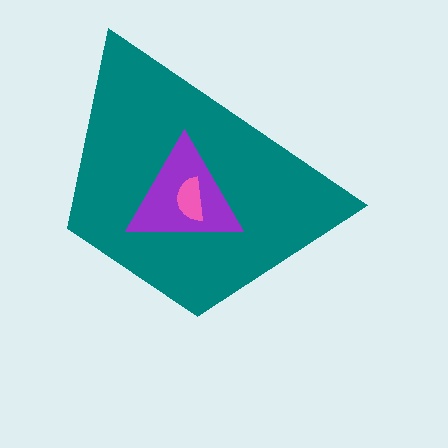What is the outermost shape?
The teal trapezoid.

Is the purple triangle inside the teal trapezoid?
Yes.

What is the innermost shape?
The pink semicircle.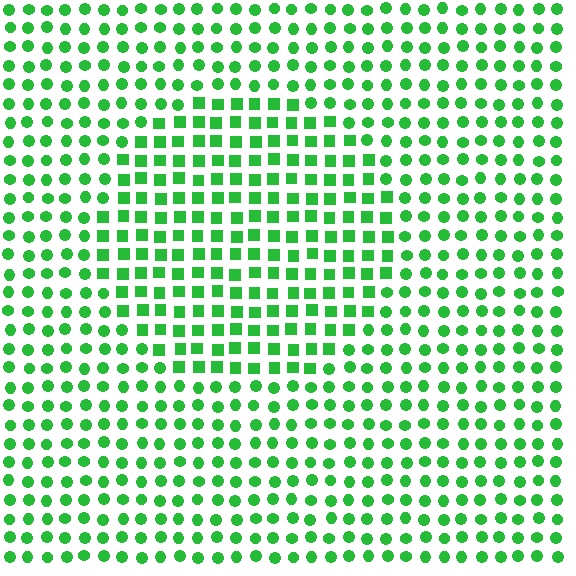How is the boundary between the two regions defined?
The boundary is defined by a change in element shape: squares inside vs. circles outside. All elements share the same color and spacing.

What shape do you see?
I see a circle.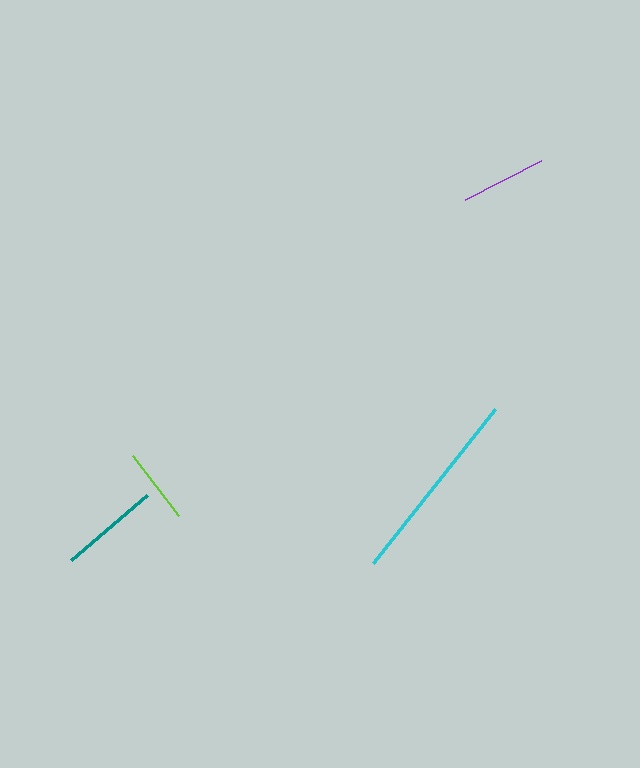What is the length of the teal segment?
The teal segment is approximately 100 pixels long.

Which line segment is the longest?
The cyan line is the longest at approximately 197 pixels.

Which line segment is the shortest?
The lime line is the shortest at approximately 76 pixels.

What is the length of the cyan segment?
The cyan segment is approximately 197 pixels long.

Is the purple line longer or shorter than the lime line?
The purple line is longer than the lime line.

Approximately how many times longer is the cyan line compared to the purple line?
The cyan line is approximately 2.3 times the length of the purple line.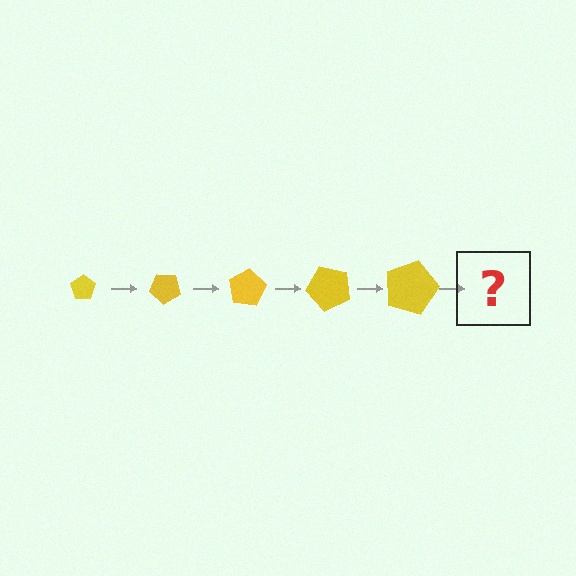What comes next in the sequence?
The next element should be a pentagon, larger than the previous one and rotated 200 degrees from the start.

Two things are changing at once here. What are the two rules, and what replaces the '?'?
The two rules are that the pentagon grows larger each step and it rotates 40 degrees each step. The '?' should be a pentagon, larger than the previous one and rotated 200 degrees from the start.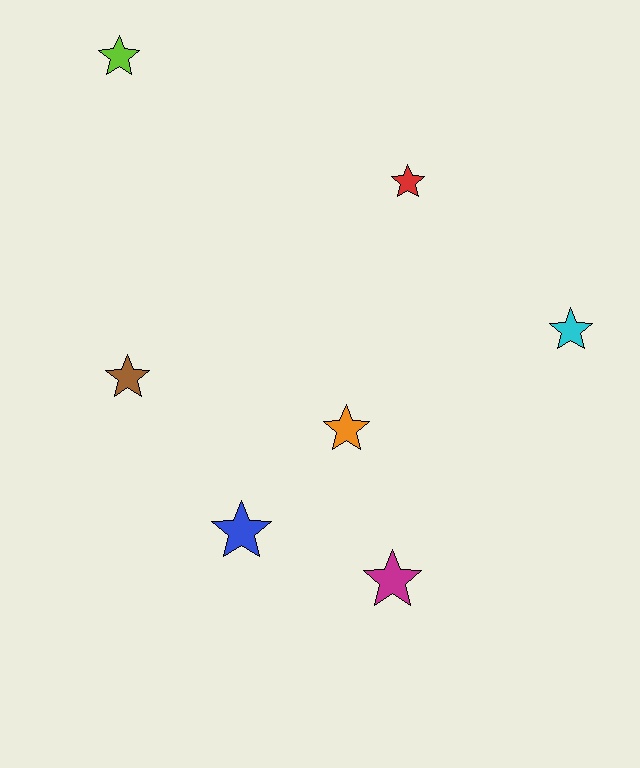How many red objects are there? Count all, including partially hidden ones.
There is 1 red object.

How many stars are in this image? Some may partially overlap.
There are 7 stars.